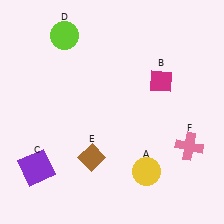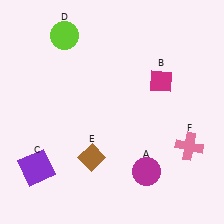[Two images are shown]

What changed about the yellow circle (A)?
In Image 1, A is yellow. In Image 2, it changed to magenta.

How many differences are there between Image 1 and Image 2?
There is 1 difference between the two images.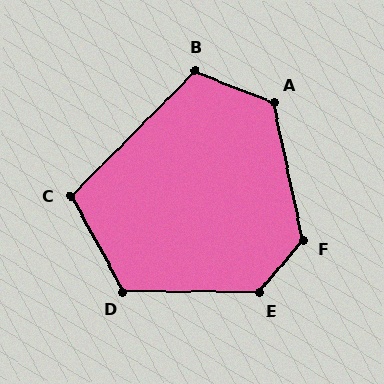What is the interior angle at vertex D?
Approximately 119 degrees (obtuse).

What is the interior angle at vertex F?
Approximately 128 degrees (obtuse).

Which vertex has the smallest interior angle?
C, at approximately 107 degrees.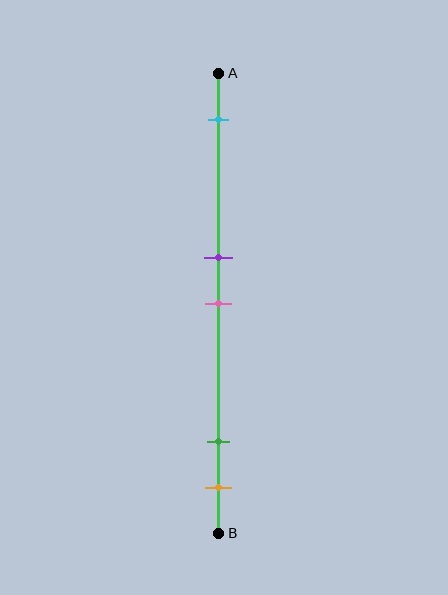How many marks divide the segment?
There are 5 marks dividing the segment.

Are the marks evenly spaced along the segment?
No, the marks are not evenly spaced.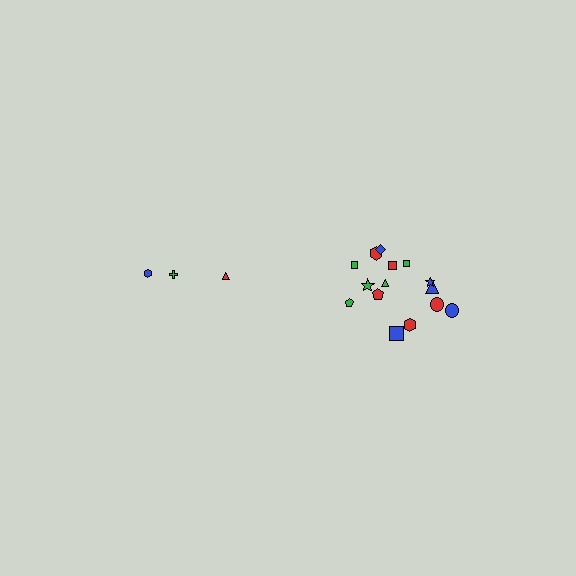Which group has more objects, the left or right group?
The right group.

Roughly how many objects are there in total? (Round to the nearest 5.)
Roughly 20 objects in total.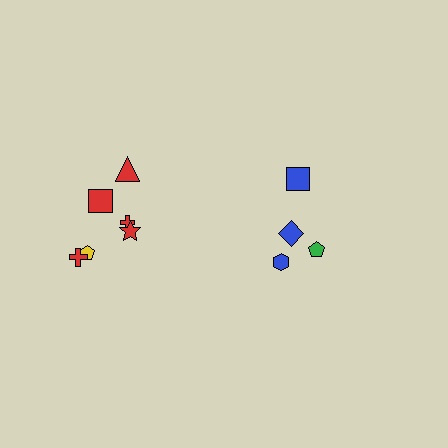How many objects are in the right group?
There are 4 objects.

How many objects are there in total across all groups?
There are 10 objects.